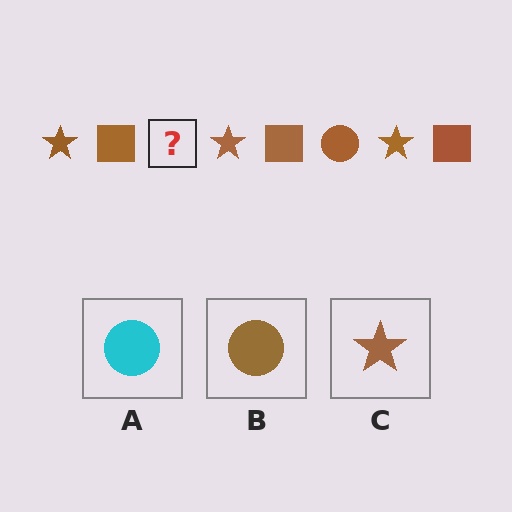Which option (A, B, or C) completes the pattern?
B.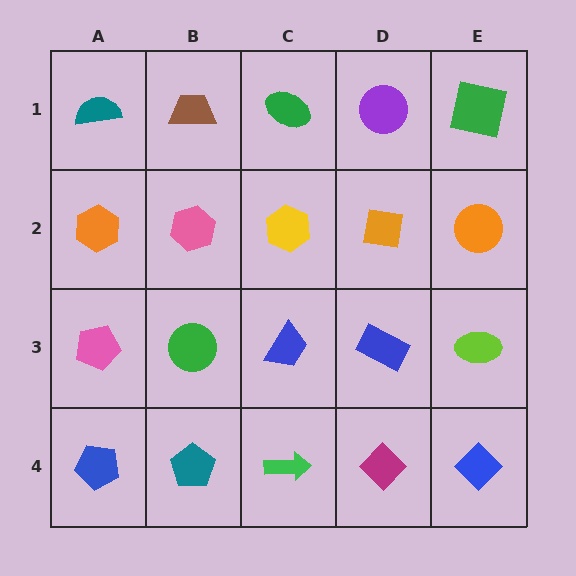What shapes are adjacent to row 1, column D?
An orange square (row 2, column D), a green ellipse (row 1, column C), a green square (row 1, column E).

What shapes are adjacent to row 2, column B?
A brown trapezoid (row 1, column B), a green circle (row 3, column B), an orange hexagon (row 2, column A), a yellow hexagon (row 2, column C).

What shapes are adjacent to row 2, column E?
A green square (row 1, column E), a lime ellipse (row 3, column E), an orange square (row 2, column D).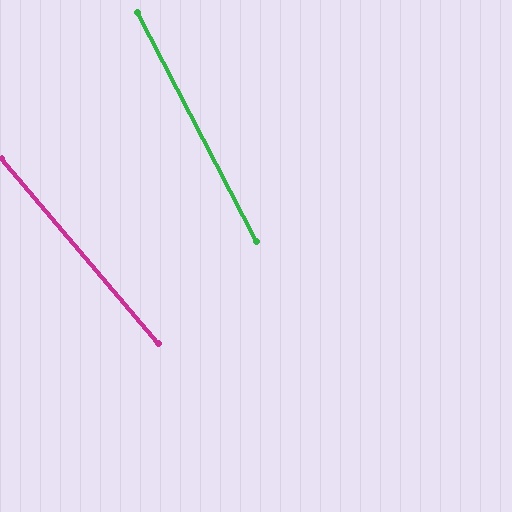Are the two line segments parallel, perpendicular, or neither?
Neither parallel nor perpendicular — they differ by about 13°.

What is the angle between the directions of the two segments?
Approximately 13 degrees.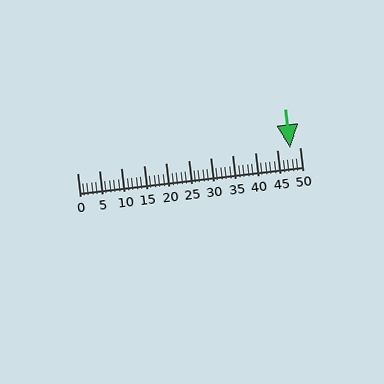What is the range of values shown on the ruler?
The ruler shows values from 0 to 50.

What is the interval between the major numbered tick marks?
The major tick marks are spaced 5 units apart.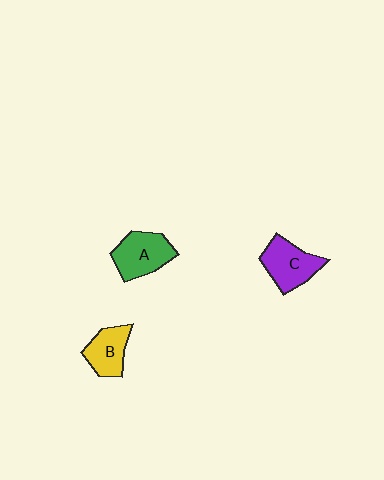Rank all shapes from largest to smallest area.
From largest to smallest: A (green), C (purple), B (yellow).